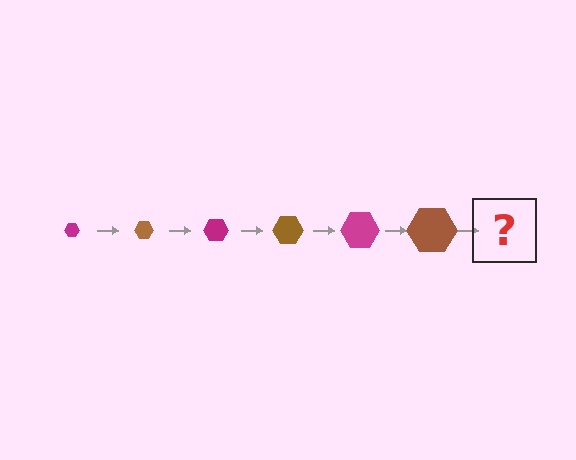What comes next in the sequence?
The next element should be a magenta hexagon, larger than the previous one.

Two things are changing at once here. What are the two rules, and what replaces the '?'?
The two rules are that the hexagon grows larger each step and the color cycles through magenta and brown. The '?' should be a magenta hexagon, larger than the previous one.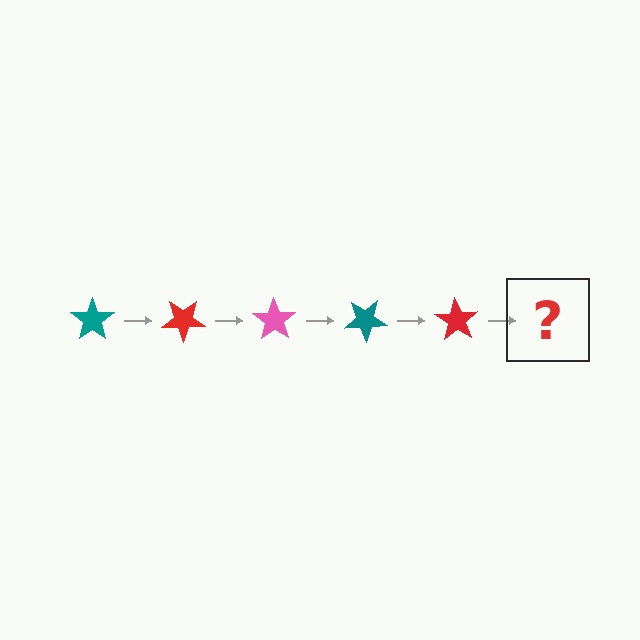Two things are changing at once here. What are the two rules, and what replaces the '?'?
The two rules are that it rotates 35 degrees each step and the color cycles through teal, red, and pink. The '?' should be a pink star, rotated 175 degrees from the start.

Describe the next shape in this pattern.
It should be a pink star, rotated 175 degrees from the start.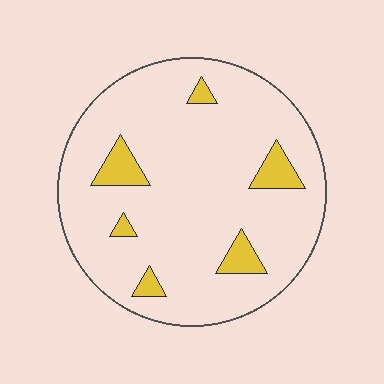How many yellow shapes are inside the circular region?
6.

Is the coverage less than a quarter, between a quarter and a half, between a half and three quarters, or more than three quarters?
Less than a quarter.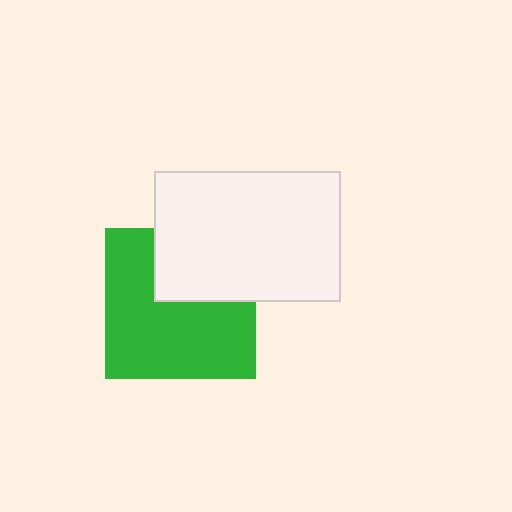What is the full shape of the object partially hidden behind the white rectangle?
The partially hidden object is a green square.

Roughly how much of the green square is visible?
Most of it is visible (roughly 67%).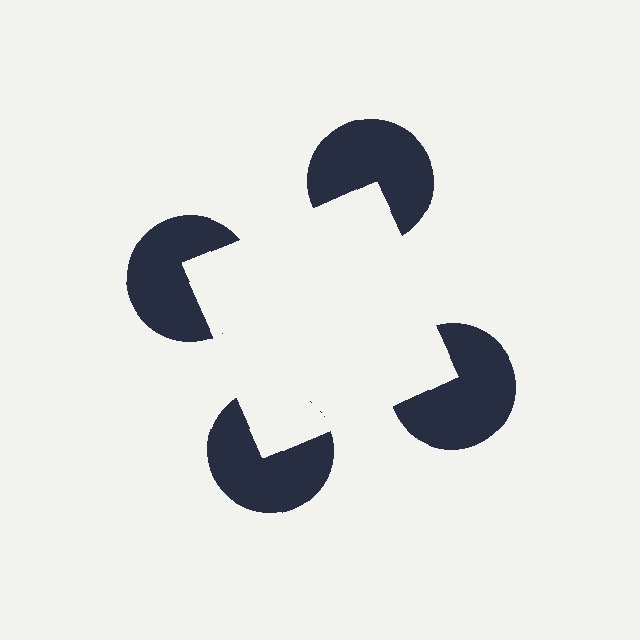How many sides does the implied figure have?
4 sides.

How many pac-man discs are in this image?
There are 4 — one at each vertex of the illusory square.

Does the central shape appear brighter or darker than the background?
It typically appears slightly brighter than the background, even though no actual brightness change is drawn.